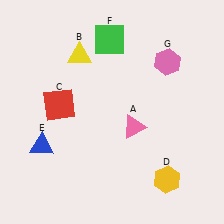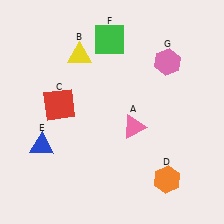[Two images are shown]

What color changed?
The hexagon (D) changed from yellow in Image 1 to orange in Image 2.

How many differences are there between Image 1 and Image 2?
There is 1 difference between the two images.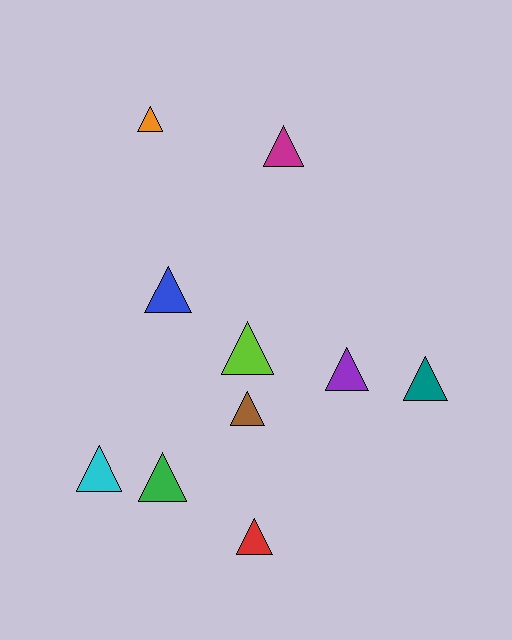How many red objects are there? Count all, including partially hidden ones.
There is 1 red object.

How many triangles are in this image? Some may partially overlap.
There are 10 triangles.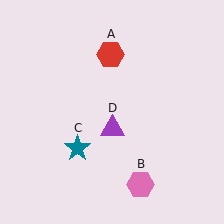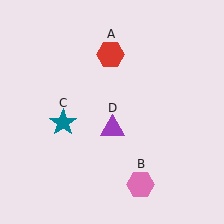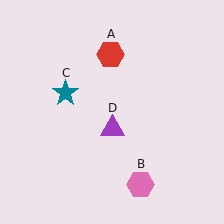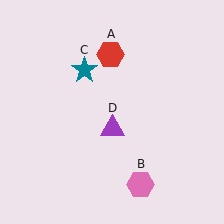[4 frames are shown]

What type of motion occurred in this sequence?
The teal star (object C) rotated clockwise around the center of the scene.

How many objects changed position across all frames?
1 object changed position: teal star (object C).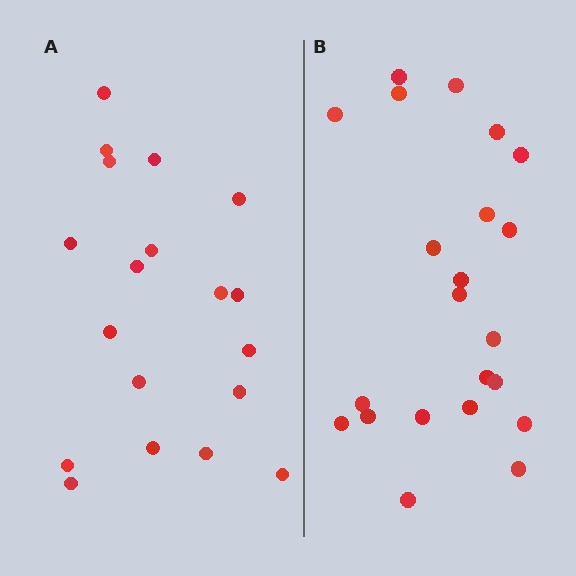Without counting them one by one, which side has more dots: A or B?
Region B (the right region) has more dots.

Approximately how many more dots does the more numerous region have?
Region B has just a few more — roughly 2 or 3 more dots than region A.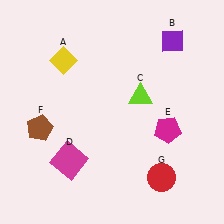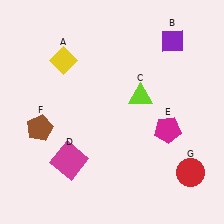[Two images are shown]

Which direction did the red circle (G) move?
The red circle (G) moved right.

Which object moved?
The red circle (G) moved right.